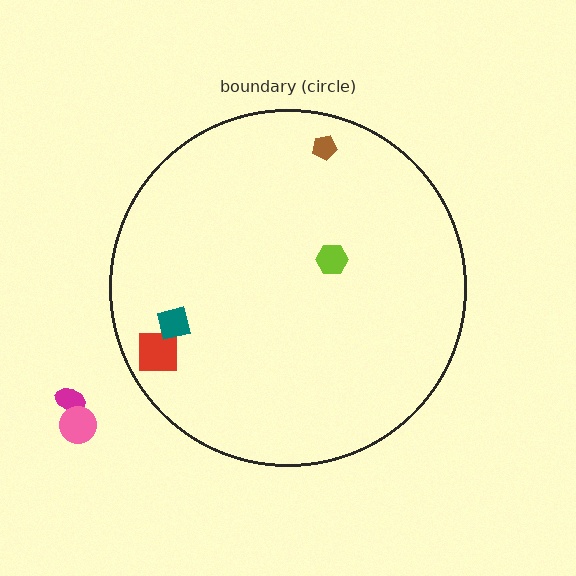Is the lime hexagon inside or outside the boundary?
Inside.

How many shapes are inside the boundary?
4 inside, 2 outside.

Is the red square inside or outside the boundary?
Inside.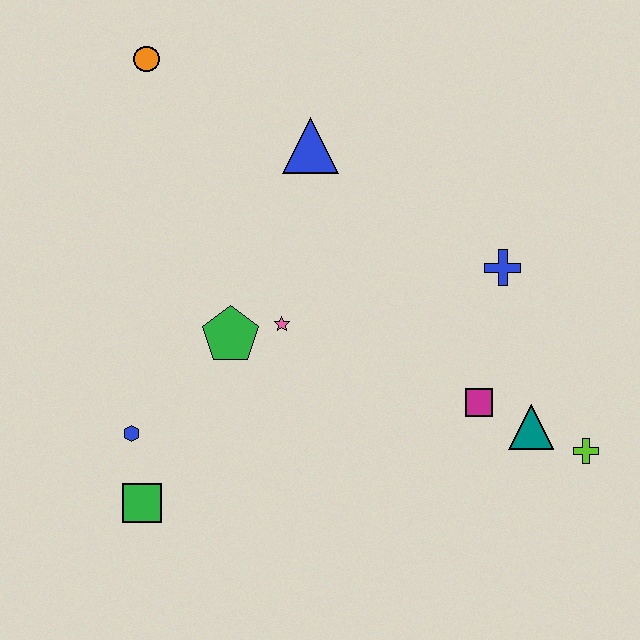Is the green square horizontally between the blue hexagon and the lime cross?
Yes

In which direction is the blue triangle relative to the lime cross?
The blue triangle is above the lime cross.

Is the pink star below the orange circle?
Yes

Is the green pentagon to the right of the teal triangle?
No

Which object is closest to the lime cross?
The teal triangle is closest to the lime cross.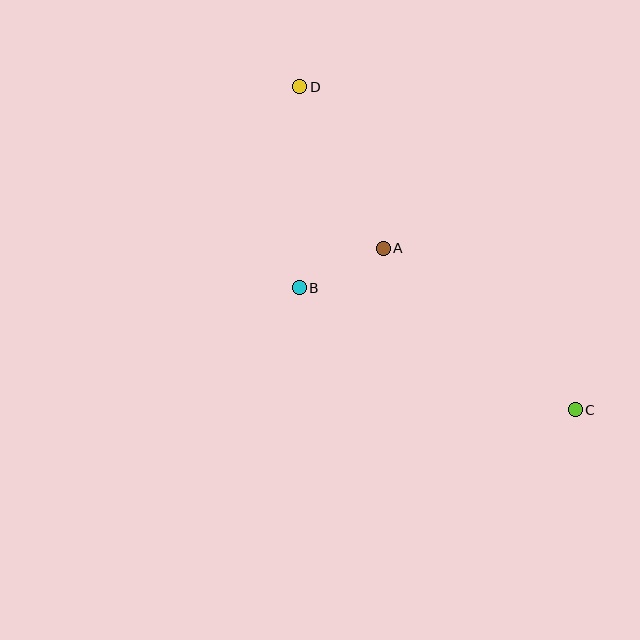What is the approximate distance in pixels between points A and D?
The distance between A and D is approximately 182 pixels.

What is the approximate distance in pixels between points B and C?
The distance between B and C is approximately 302 pixels.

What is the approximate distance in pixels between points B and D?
The distance between B and D is approximately 201 pixels.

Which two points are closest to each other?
Points A and B are closest to each other.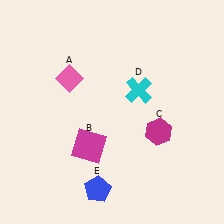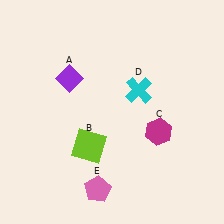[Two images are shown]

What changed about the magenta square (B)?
In Image 1, B is magenta. In Image 2, it changed to lime.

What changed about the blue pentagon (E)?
In Image 1, E is blue. In Image 2, it changed to pink.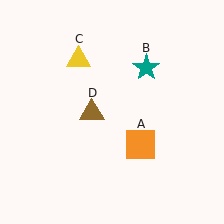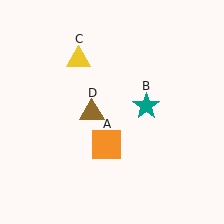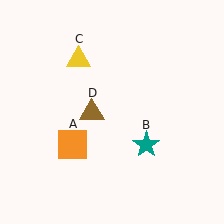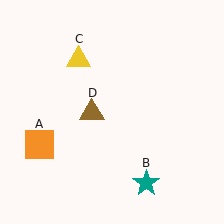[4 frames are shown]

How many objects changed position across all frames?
2 objects changed position: orange square (object A), teal star (object B).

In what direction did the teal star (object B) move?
The teal star (object B) moved down.